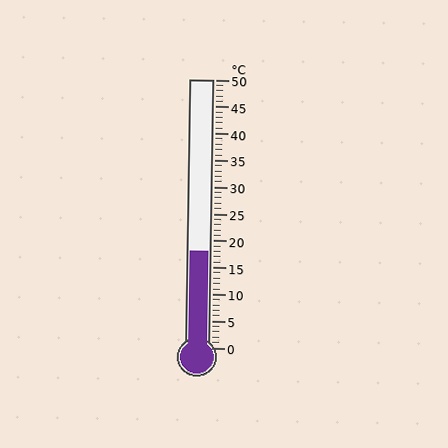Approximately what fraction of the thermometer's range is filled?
The thermometer is filled to approximately 35% of its range.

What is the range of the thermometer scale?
The thermometer scale ranges from 0°C to 50°C.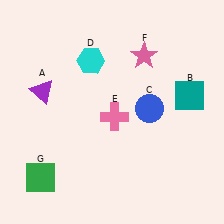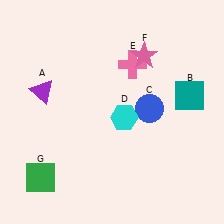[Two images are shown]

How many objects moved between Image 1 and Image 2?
2 objects moved between the two images.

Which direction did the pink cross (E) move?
The pink cross (E) moved up.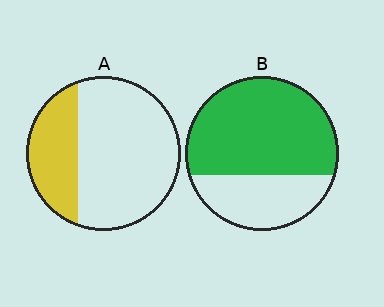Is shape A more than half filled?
No.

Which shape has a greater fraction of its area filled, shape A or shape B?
Shape B.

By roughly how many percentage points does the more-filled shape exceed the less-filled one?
By roughly 40 percentage points (B over A).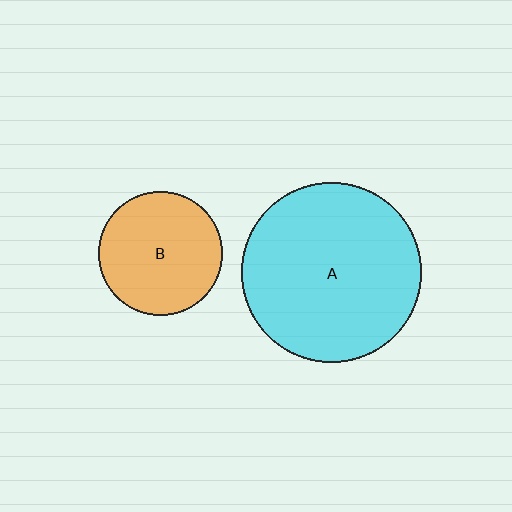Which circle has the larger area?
Circle A (cyan).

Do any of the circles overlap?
No, none of the circles overlap.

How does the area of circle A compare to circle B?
Approximately 2.1 times.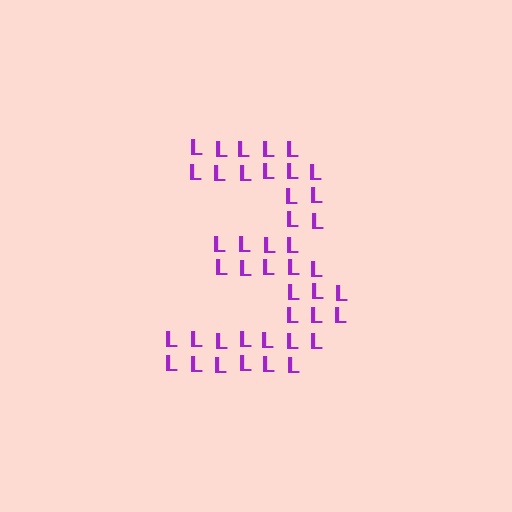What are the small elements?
The small elements are letter L's.